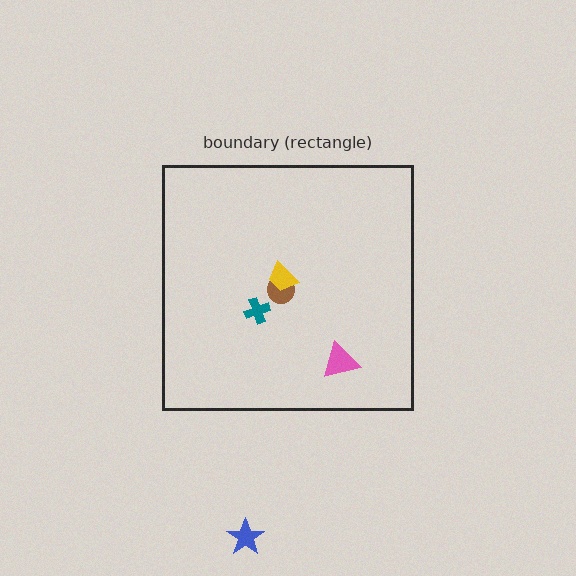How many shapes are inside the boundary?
4 inside, 1 outside.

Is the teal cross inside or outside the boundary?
Inside.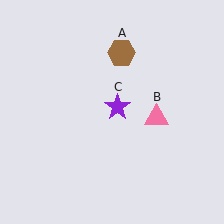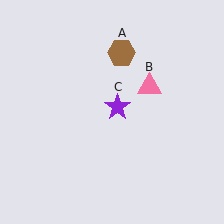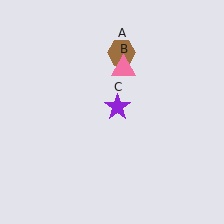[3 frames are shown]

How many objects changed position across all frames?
1 object changed position: pink triangle (object B).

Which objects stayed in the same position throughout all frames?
Brown hexagon (object A) and purple star (object C) remained stationary.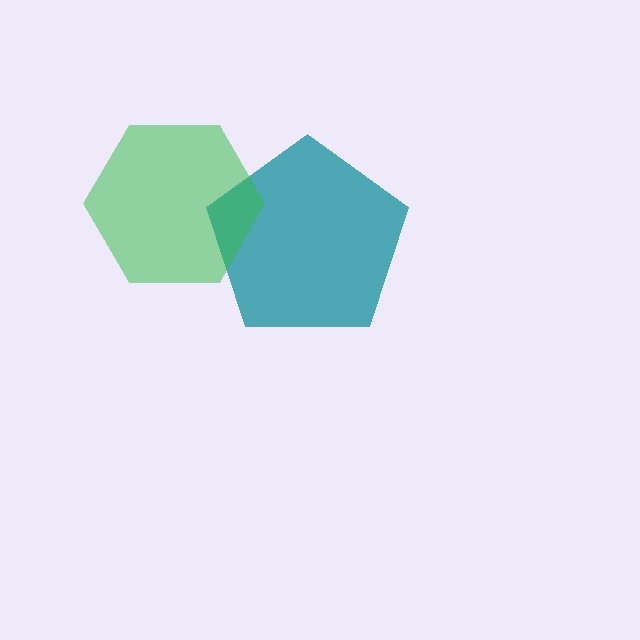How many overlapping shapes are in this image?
There are 2 overlapping shapes in the image.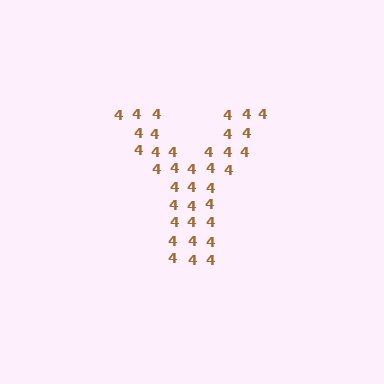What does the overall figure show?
The overall figure shows the letter Y.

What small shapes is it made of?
It is made of small digit 4's.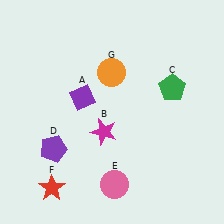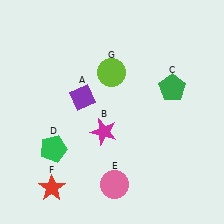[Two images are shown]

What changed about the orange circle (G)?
In Image 1, G is orange. In Image 2, it changed to lime.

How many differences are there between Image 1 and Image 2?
There are 2 differences between the two images.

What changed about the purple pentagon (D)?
In Image 1, D is purple. In Image 2, it changed to green.